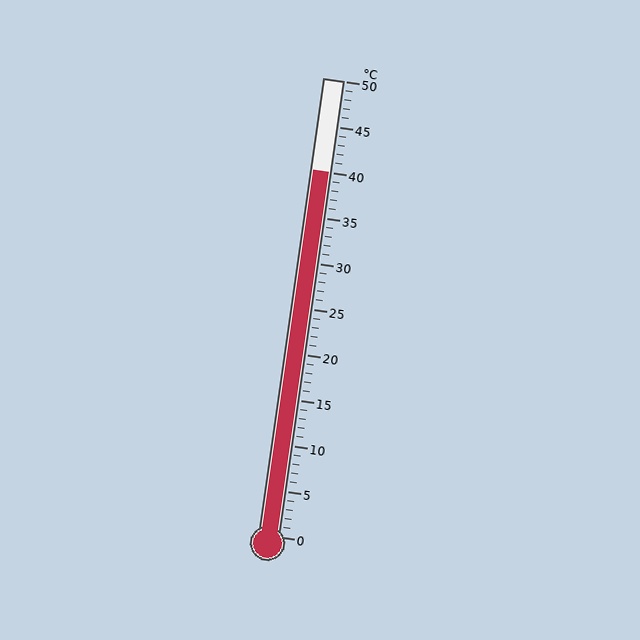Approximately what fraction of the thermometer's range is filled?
The thermometer is filled to approximately 80% of its range.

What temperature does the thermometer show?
The thermometer shows approximately 40°C.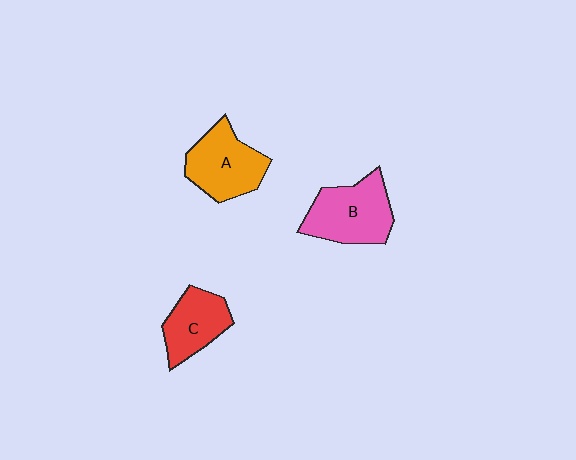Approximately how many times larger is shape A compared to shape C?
Approximately 1.2 times.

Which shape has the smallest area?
Shape C (red).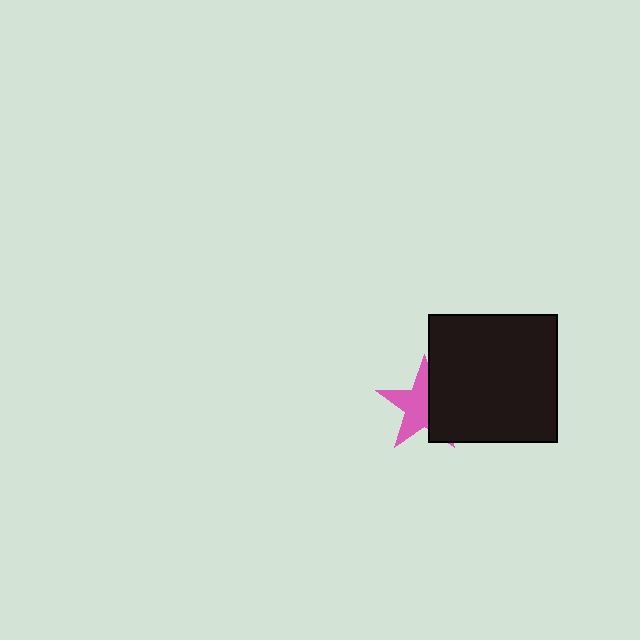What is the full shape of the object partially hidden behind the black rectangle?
The partially hidden object is a pink star.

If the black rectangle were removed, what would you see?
You would see the complete pink star.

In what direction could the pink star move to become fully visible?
The pink star could move left. That would shift it out from behind the black rectangle entirely.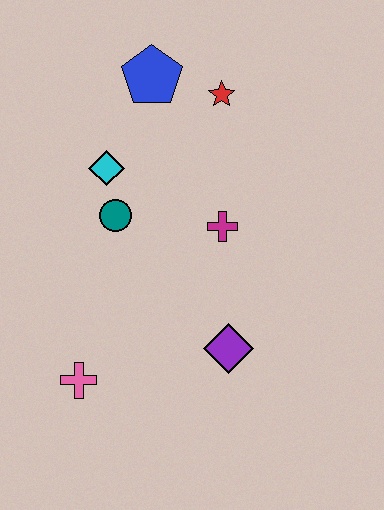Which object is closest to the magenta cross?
The teal circle is closest to the magenta cross.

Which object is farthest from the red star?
The pink cross is farthest from the red star.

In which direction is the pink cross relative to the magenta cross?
The pink cross is below the magenta cross.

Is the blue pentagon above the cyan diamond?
Yes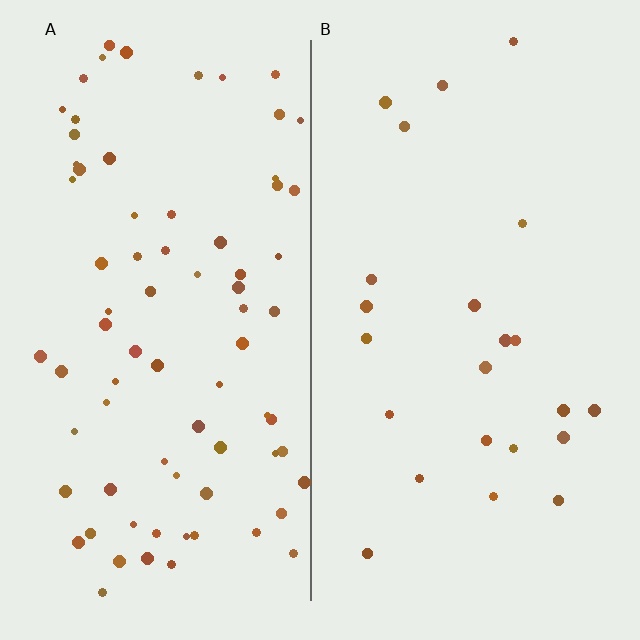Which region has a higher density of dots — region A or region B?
A (the left).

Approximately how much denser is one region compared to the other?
Approximately 3.3× — region A over region B.